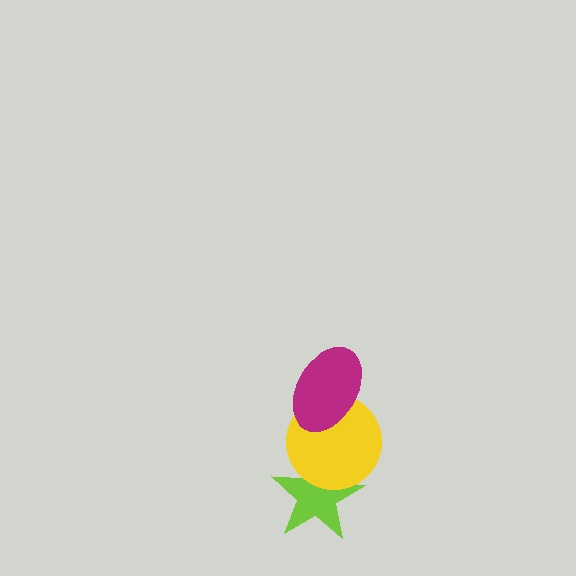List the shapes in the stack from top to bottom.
From top to bottom: the magenta ellipse, the yellow circle, the lime star.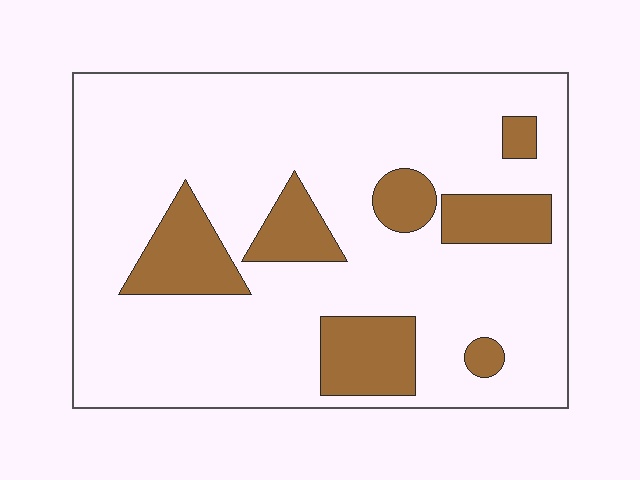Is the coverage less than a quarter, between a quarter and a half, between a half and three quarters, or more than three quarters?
Less than a quarter.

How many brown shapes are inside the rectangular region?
7.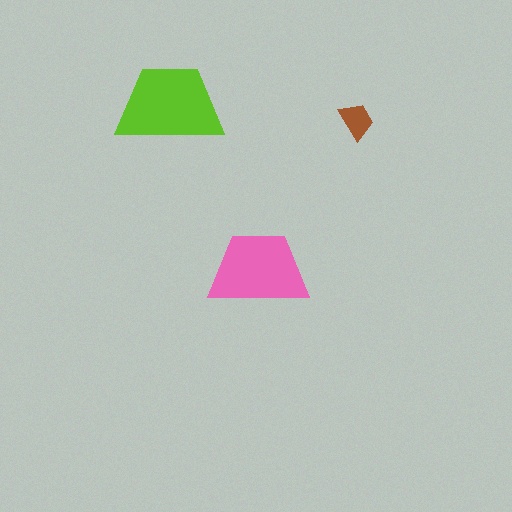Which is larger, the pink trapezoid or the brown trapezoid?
The pink one.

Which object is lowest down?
The pink trapezoid is bottommost.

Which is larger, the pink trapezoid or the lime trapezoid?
The lime one.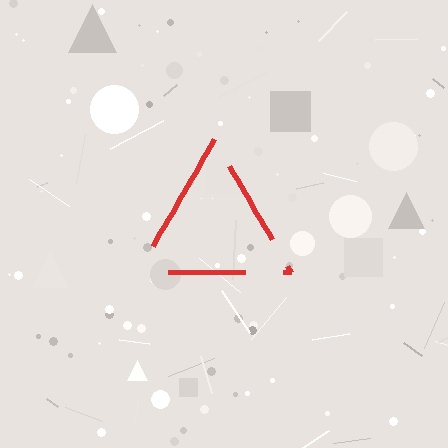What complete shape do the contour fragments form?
The contour fragments form a triangle.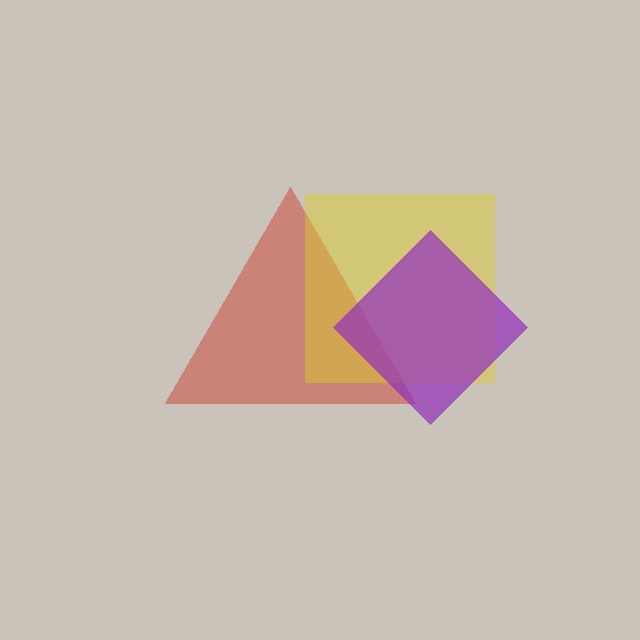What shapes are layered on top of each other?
The layered shapes are: a red triangle, a yellow square, a purple diamond.